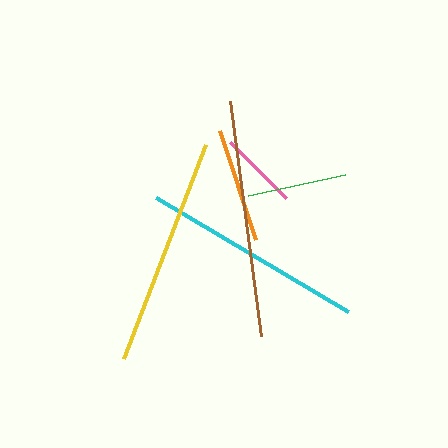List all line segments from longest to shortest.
From longest to shortest: brown, yellow, cyan, orange, green, pink.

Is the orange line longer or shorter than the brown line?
The brown line is longer than the orange line.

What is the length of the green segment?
The green segment is approximately 99 pixels long.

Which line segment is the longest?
The brown line is the longest at approximately 237 pixels.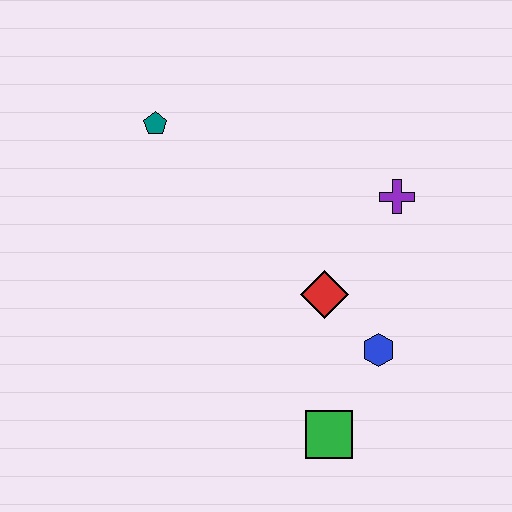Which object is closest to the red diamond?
The blue hexagon is closest to the red diamond.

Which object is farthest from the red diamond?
The teal pentagon is farthest from the red diamond.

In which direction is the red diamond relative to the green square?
The red diamond is above the green square.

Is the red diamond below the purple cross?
Yes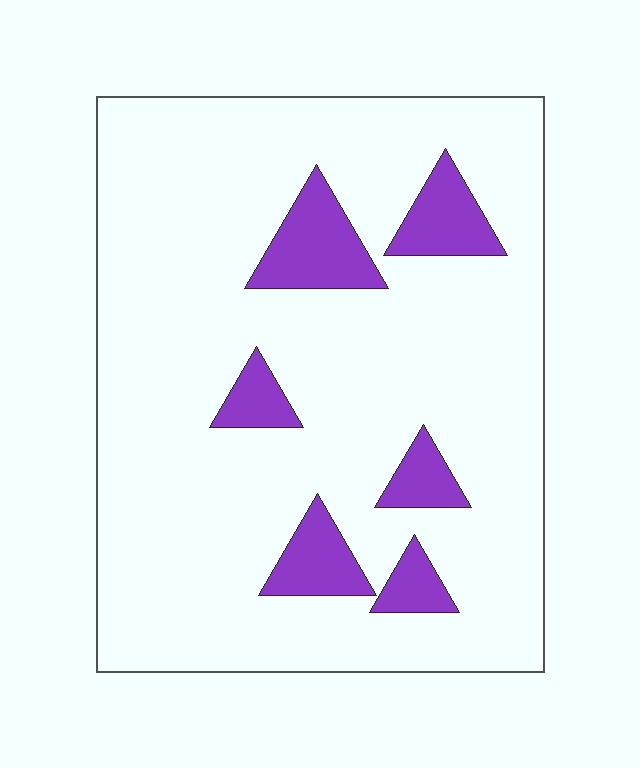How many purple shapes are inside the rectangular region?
6.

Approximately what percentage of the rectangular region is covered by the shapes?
Approximately 15%.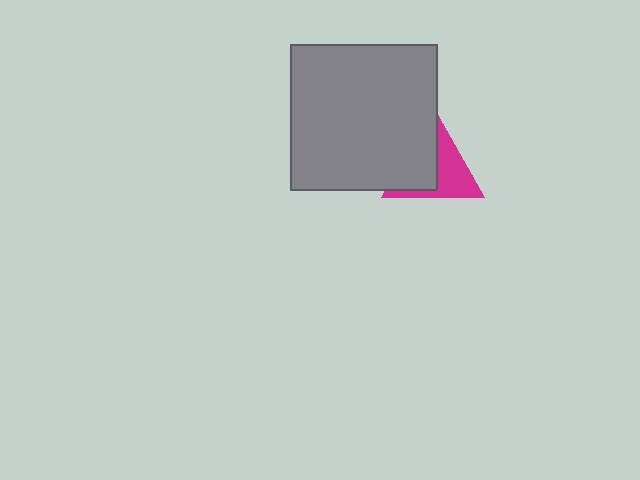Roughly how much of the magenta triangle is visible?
About half of it is visible (roughly 49%).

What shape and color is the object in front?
The object in front is a gray square.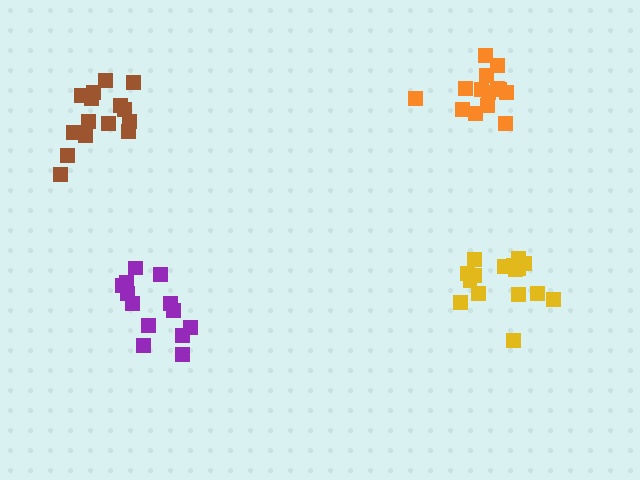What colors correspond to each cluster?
The clusters are colored: yellow, purple, brown, orange.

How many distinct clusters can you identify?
There are 4 distinct clusters.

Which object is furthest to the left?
The brown cluster is leftmost.